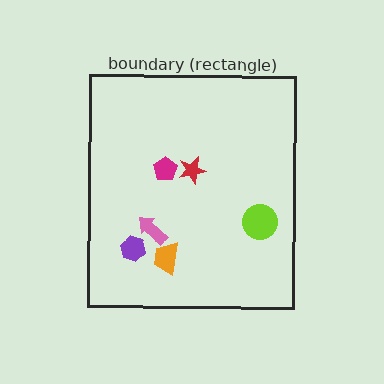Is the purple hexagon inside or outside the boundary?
Inside.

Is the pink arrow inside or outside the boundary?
Inside.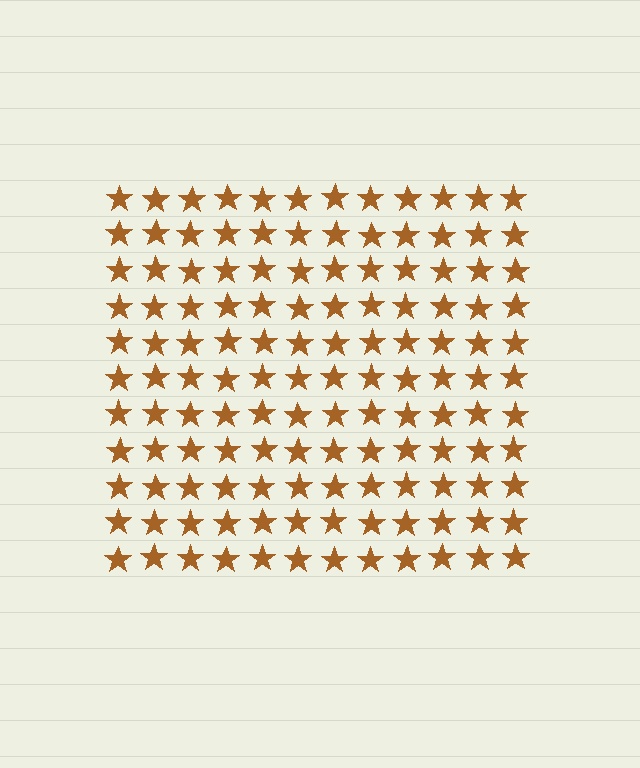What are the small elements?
The small elements are stars.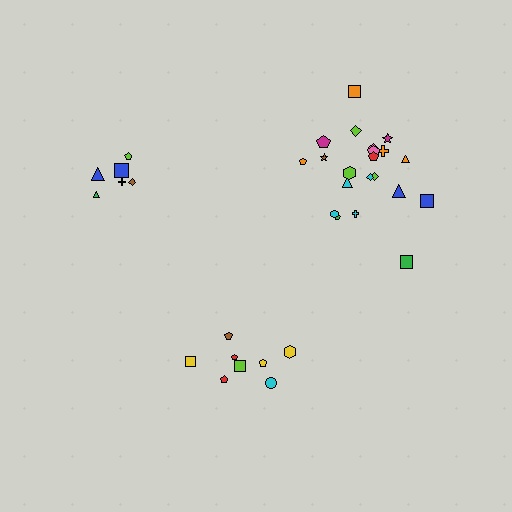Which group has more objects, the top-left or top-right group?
The top-right group.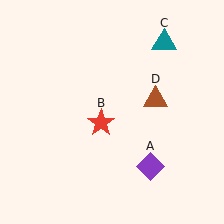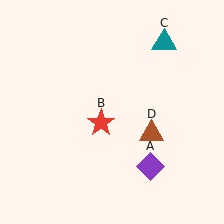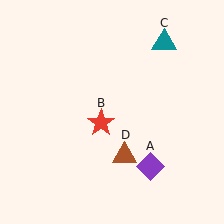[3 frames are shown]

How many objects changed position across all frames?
1 object changed position: brown triangle (object D).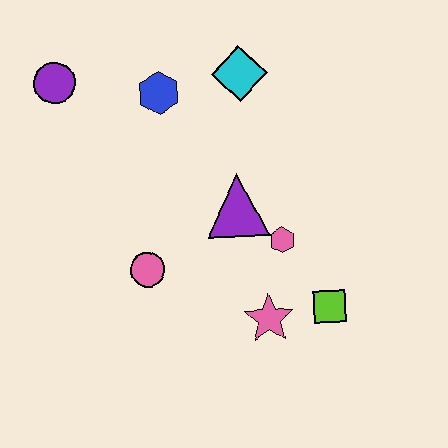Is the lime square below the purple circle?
Yes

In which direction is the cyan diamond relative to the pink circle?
The cyan diamond is above the pink circle.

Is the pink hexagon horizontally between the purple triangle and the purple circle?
No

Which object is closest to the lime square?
The pink star is closest to the lime square.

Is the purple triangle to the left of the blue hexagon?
No